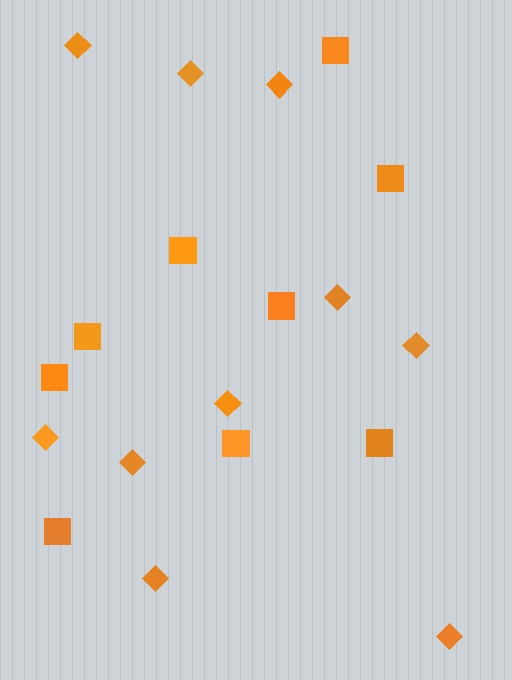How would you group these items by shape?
There are 2 groups: one group of diamonds (10) and one group of squares (9).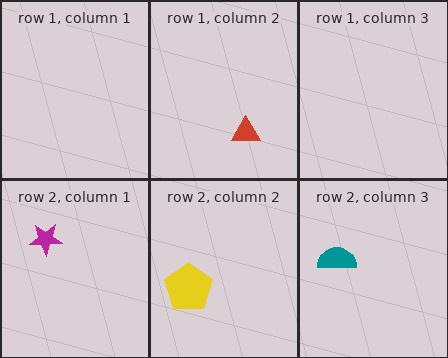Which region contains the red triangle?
The row 1, column 2 region.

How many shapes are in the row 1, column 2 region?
1.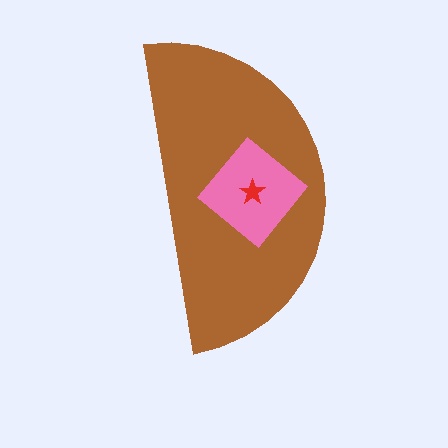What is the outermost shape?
The brown semicircle.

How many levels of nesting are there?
3.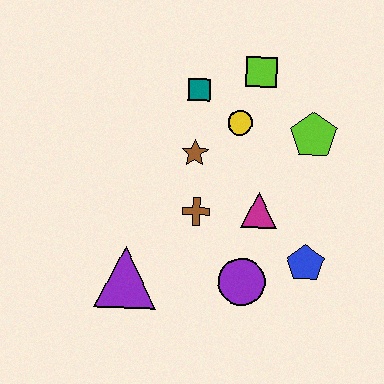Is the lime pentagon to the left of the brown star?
No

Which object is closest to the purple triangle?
The brown cross is closest to the purple triangle.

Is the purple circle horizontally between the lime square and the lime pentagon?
No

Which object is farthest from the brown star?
The blue pentagon is farthest from the brown star.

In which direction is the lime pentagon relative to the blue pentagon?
The lime pentagon is above the blue pentagon.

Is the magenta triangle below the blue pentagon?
No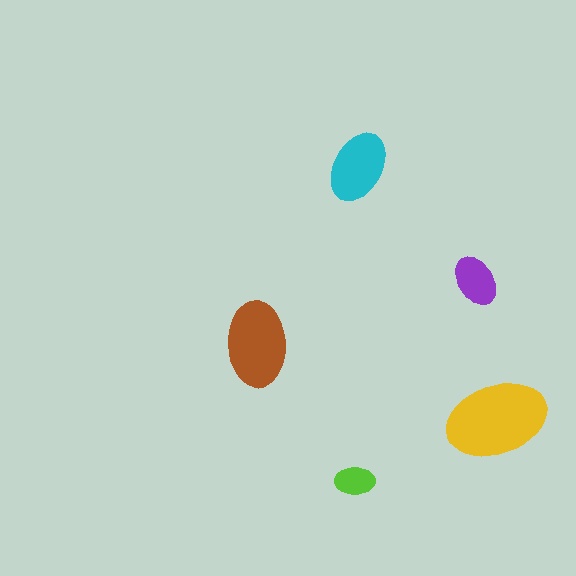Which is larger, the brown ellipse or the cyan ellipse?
The brown one.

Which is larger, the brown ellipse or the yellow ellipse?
The yellow one.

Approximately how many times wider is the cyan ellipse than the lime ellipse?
About 2 times wider.